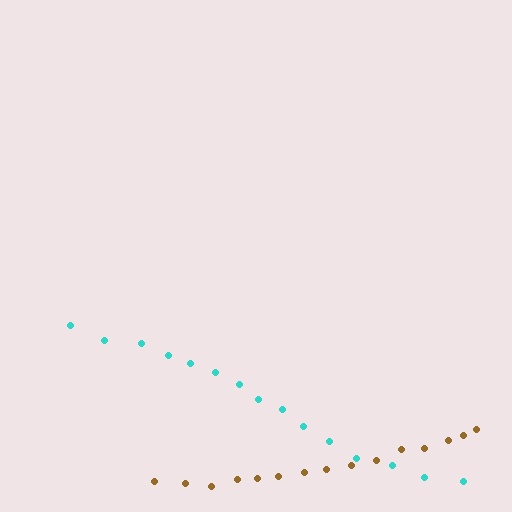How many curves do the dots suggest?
There are 2 distinct paths.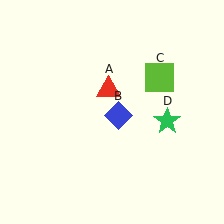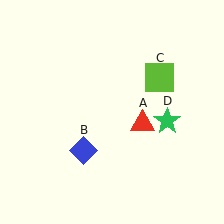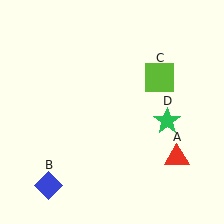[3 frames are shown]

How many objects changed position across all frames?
2 objects changed position: red triangle (object A), blue diamond (object B).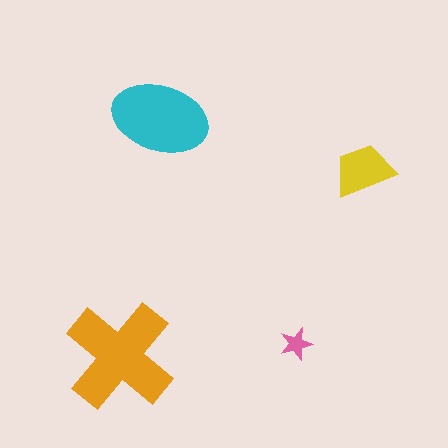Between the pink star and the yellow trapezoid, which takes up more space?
The yellow trapezoid.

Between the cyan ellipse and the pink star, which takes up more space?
The cyan ellipse.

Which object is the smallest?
The pink star.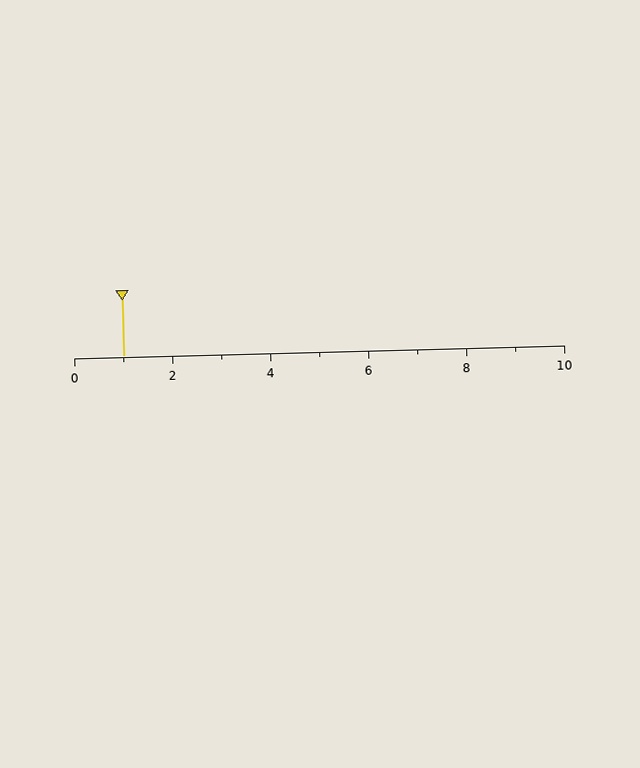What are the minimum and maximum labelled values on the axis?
The axis runs from 0 to 10.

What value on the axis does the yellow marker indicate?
The marker indicates approximately 1.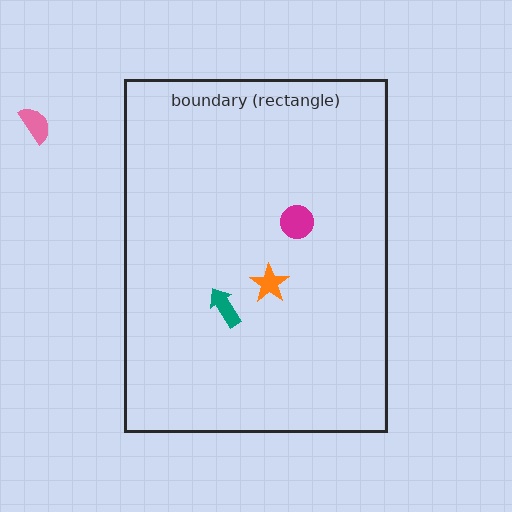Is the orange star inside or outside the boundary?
Inside.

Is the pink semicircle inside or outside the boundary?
Outside.